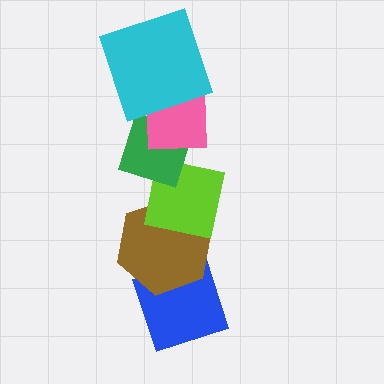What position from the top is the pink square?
The pink square is 2nd from the top.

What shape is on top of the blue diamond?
The brown hexagon is on top of the blue diamond.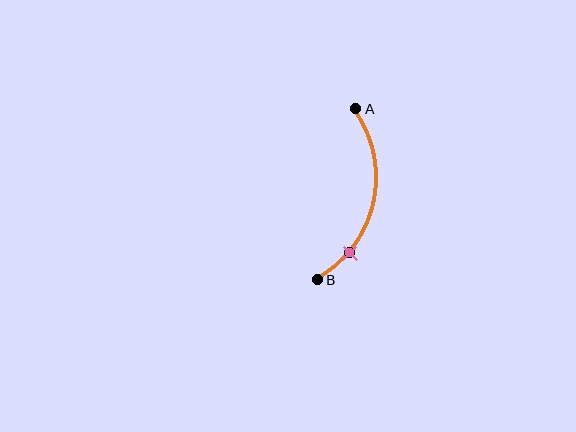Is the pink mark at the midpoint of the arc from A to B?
No. The pink mark lies on the arc but is closer to endpoint B. The arc midpoint would be at the point on the curve equidistant along the arc from both A and B.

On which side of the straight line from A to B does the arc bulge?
The arc bulges to the right of the straight line connecting A and B.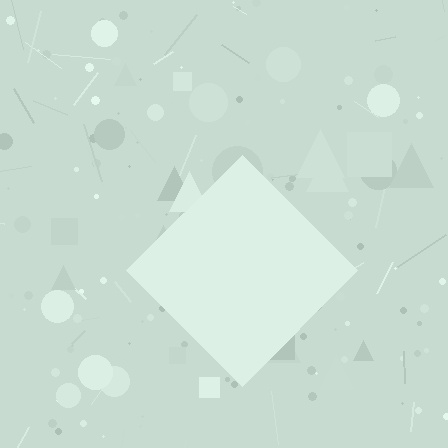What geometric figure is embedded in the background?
A diamond is embedded in the background.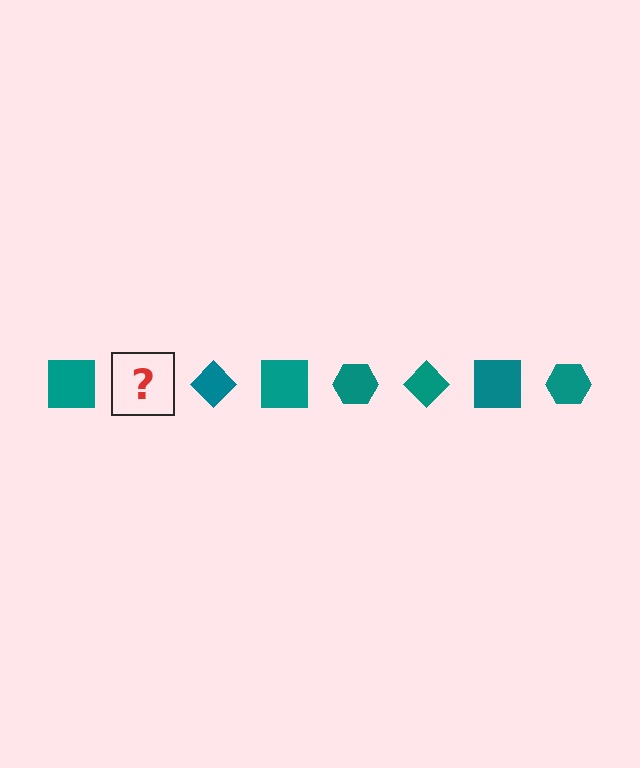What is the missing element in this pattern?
The missing element is a teal hexagon.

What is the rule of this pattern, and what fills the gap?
The rule is that the pattern cycles through square, hexagon, diamond shapes in teal. The gap should be filled with a teal hexagon.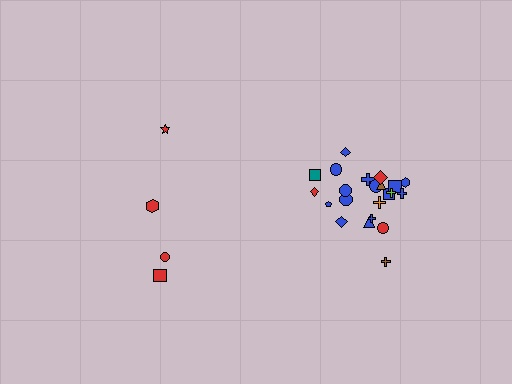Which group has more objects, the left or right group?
The right group.